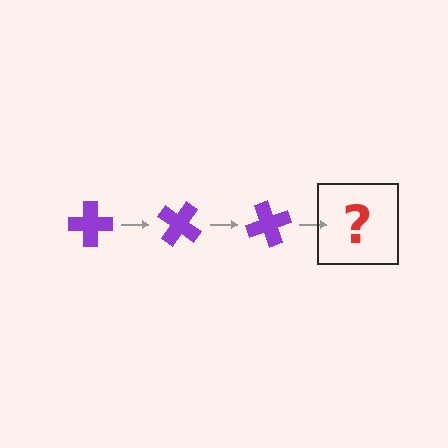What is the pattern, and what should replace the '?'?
The pattern is that the cross rotates 35 degrees each step. The '?' should be a purple cross rotated 105 degrees.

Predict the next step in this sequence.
The next step is a purple cross rotated 105 degrees.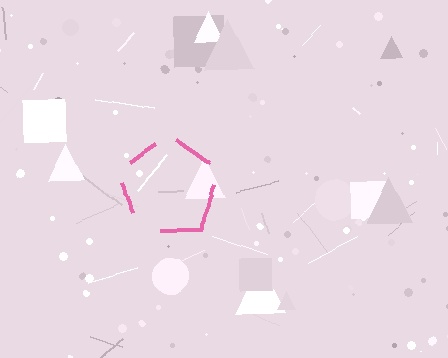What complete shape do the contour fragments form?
The contour fragments form a pentagon.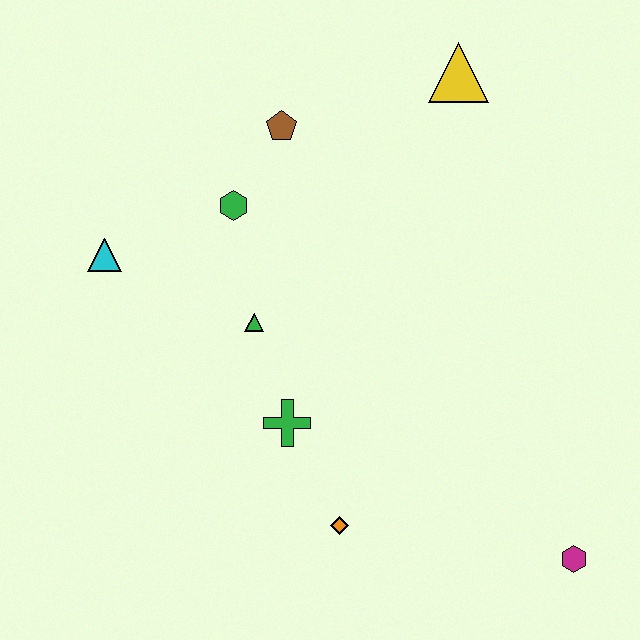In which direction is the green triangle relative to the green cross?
The green triangle is above the green cross.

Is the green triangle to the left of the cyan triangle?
No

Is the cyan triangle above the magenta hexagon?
Yes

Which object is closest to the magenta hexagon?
The orange diamond is closest to the magenta hexagon.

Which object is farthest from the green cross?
The yellow triangle is farthest from the green cross.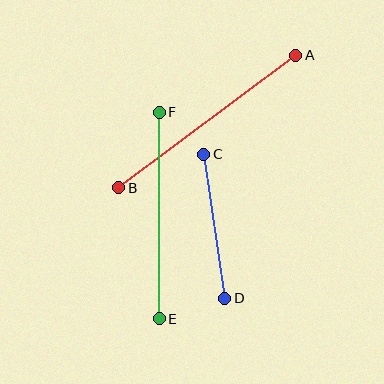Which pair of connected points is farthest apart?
Points A and B are farthest apart.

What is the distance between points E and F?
The distance is approximately 206 pixels.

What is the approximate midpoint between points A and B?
The midpoint is at approximately (207, 121) pixels.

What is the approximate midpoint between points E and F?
The midpoint is at approximately (159, 216) pixels.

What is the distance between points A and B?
The distance is approximately 221 pixels.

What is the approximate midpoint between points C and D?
The midpoint is at approximately (214, 226) pixels.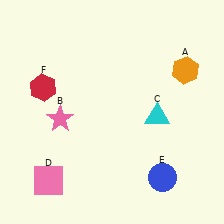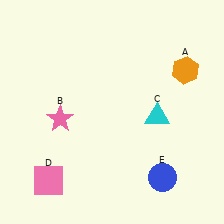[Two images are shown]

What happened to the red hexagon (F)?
The red hexagon (F) was removed in Image 2. It was in the top-left area of Image 1.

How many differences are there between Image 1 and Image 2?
There is 1 difference between the two images.